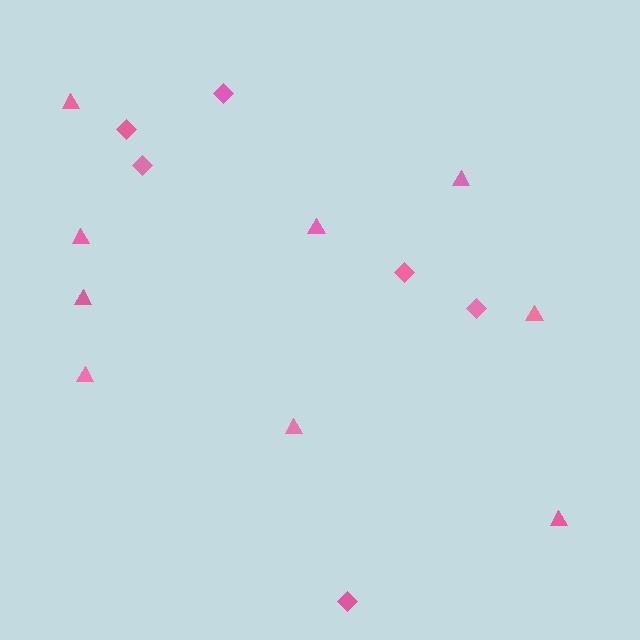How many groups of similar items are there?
There are 2 groups: one group of triangles (9) and one group of diamonds (6).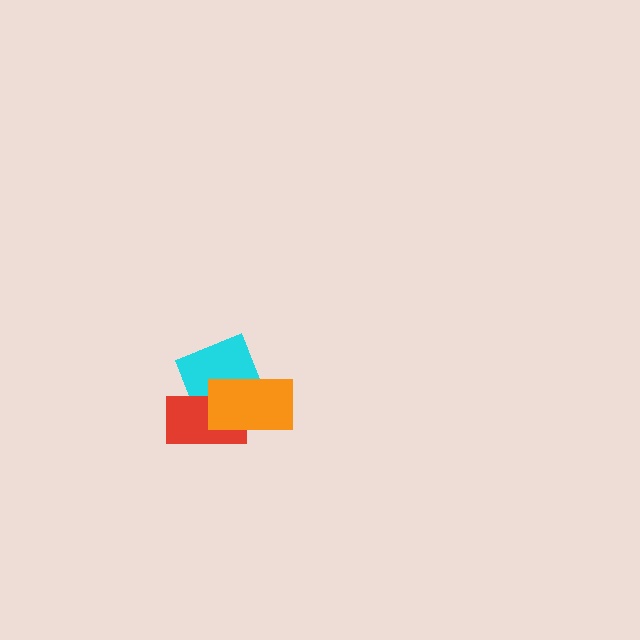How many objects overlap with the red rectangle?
2 objects overlap with the red rectangle.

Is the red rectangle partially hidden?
Yes, it is partially covered by another shape.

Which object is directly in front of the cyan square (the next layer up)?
The red rectangle is directly in front of the cyan square.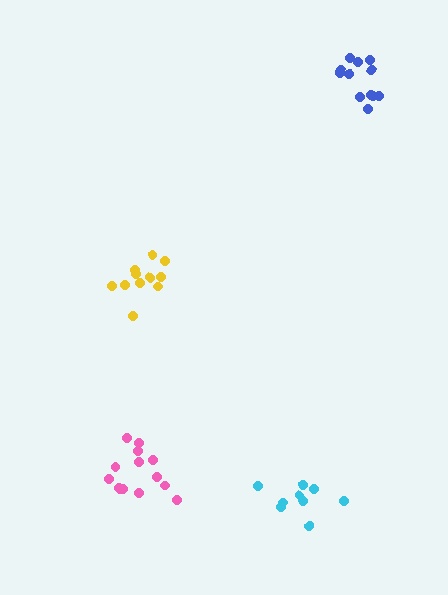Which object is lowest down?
The cyan cluster is bottommost.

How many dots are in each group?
Group 1: 14 dots, Group 2: 9 dots, Group 3: 11 dots, Group 4: 12 dots (46 total).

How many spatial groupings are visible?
There are 4 spatial groupings.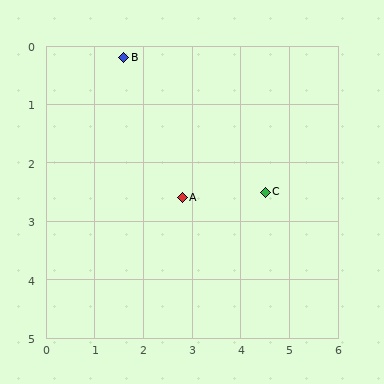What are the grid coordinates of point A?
Point A is at approximately (2.8, 2.6).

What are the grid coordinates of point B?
Point B is at approximately (1.6, 0.2).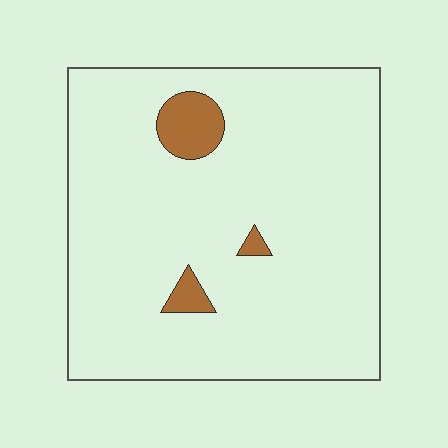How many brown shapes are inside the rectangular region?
3.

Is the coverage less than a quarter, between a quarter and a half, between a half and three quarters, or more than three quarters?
Less than a quarter.